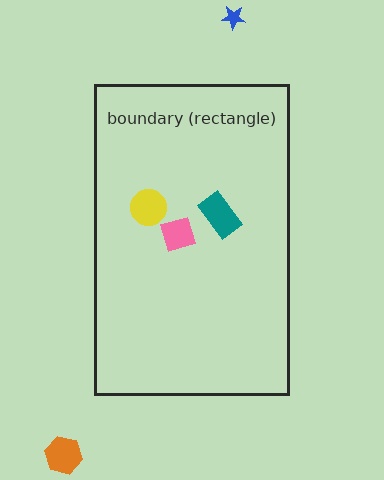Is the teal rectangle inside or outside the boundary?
Inside.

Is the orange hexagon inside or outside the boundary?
Outside.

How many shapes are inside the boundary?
3 inside, 2 outside.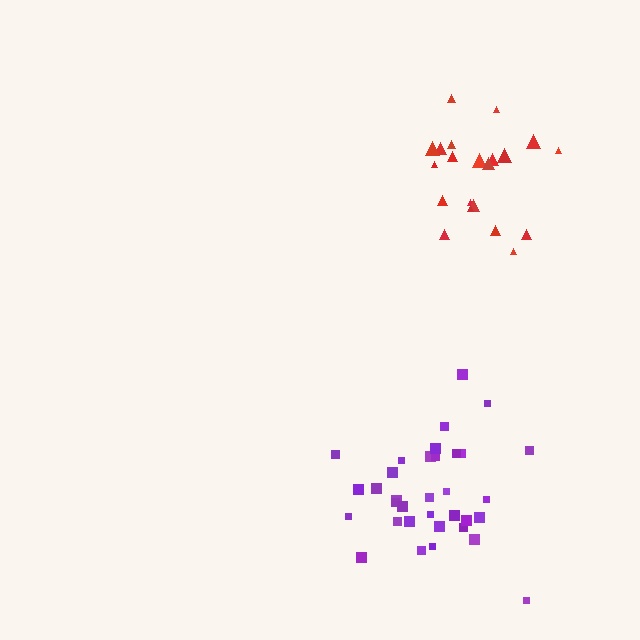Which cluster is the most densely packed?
Purple.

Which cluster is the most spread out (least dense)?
Red.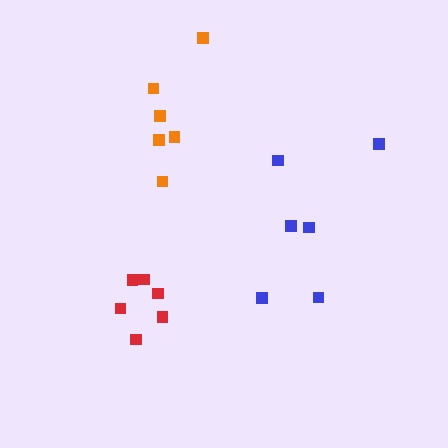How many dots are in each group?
Group 1: 6 dots, Group 2: 6 dots, Group 3: 6 dots (18 total).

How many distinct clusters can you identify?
There are 3 distinct clusters.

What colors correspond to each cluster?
The clusters are colored: orange, blue, red.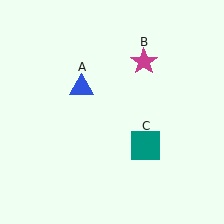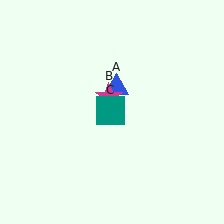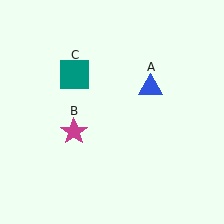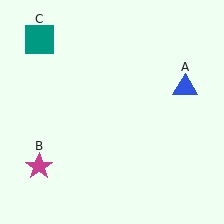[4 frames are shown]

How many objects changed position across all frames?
3 objects changed position: blue triangle (object A), magenta star (object B), teal square (object C).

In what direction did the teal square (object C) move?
The teal square (object C) moved up and to the left.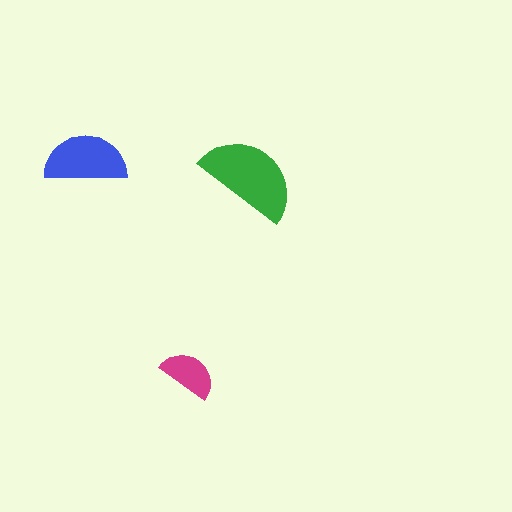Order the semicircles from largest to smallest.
the green one, the blue one, the magenta one.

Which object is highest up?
The blue semicircle is topmost.